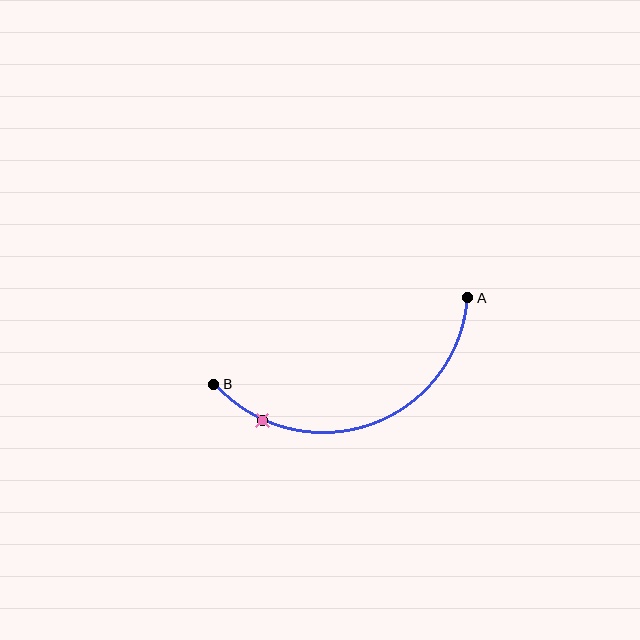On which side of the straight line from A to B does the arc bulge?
The arc bulges below the straight line connecting A and B.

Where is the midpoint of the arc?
The arc midpoint is the point on the curve farthest from the straight line joining A and B. It sits below that line.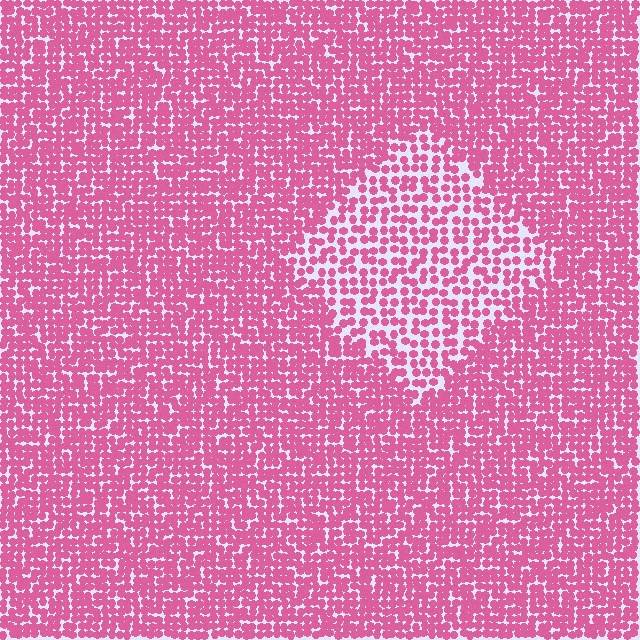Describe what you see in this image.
The image contains small pink elements arranged at two different densities. A diamond-shaped region is visible where the elements are less densely packed than the surrounding area.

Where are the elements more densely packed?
The elements are more densely packed outside the diamond boundary.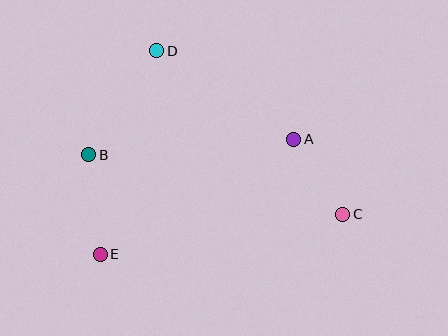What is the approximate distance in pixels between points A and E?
The distance between A and E is approximately 225 pixels.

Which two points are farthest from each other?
Points B and C are farthest from each other.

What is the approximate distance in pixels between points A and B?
The distance between A and B is approximately 205 pixels.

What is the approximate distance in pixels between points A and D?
The distance between A and D is approximately 163 pixels.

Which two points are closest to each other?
Points A and C are closest to each other.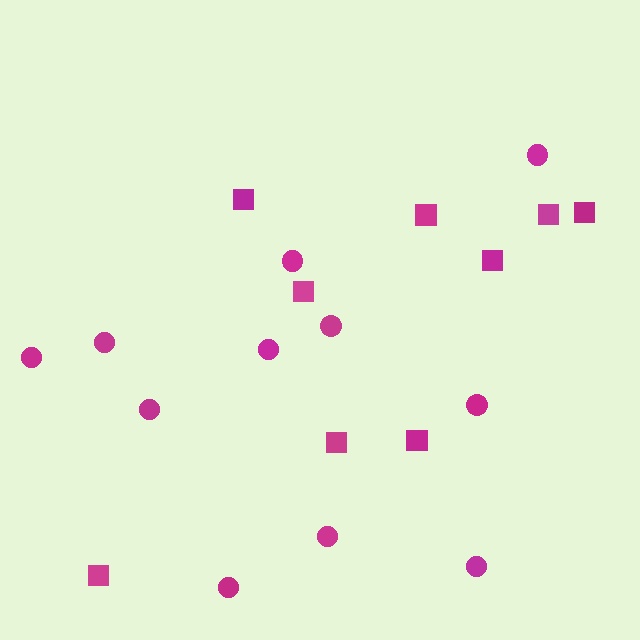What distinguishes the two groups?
There are 2 groups: one group of circles (11) and one group of squares (9).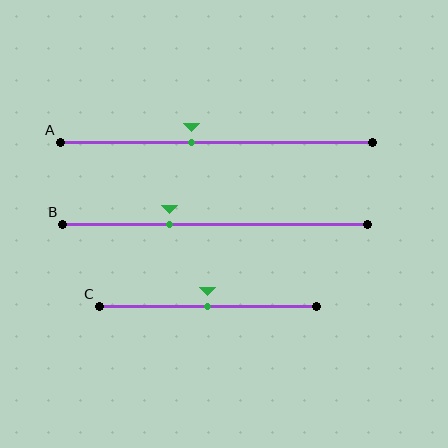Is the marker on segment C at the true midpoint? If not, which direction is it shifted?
Yes, the marker on segment C is at the true midpoint.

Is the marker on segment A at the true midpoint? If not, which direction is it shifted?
No, the marker on segment A is shifted to the left by about 8% of the segment length.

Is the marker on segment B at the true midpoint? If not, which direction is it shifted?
No, the marker on segment B is shifted to the left by about 15% of the segment length.